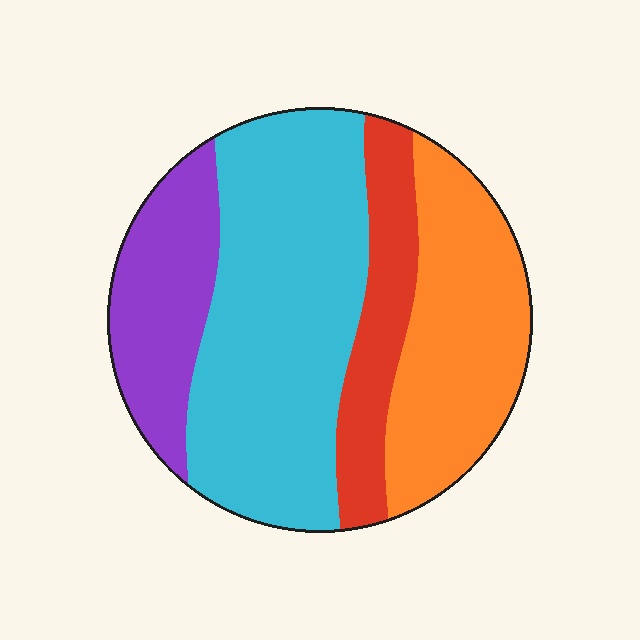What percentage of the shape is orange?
Orange takes up between a sixth and a third of the shape.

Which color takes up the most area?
Cyan, at roughly 45%.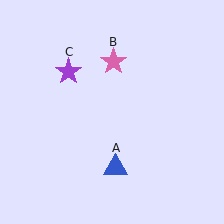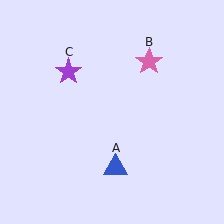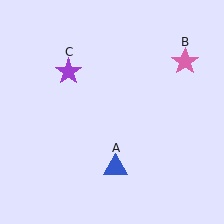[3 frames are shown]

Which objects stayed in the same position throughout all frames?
Blue triangle (object A) and purple star (object C) remained stationary.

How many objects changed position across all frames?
1 object changed position: pink star (object B).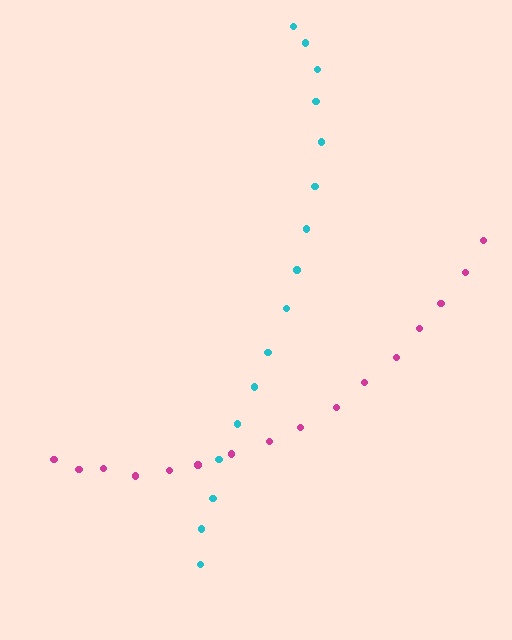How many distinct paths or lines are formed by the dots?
There are 2 distinct paths.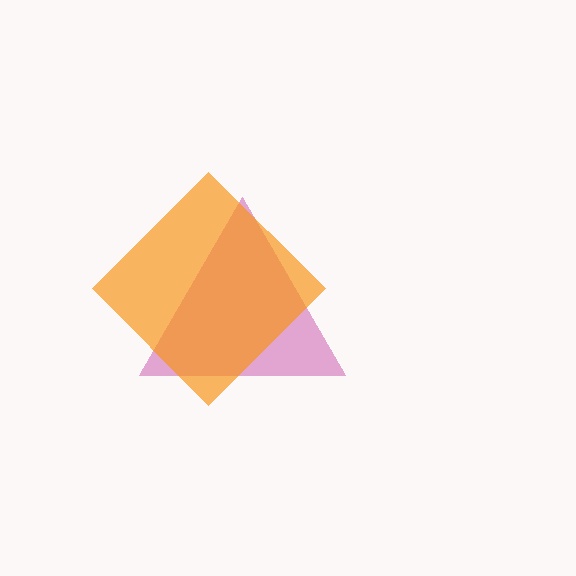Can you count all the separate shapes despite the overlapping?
Yes, there are 2 separate shapes.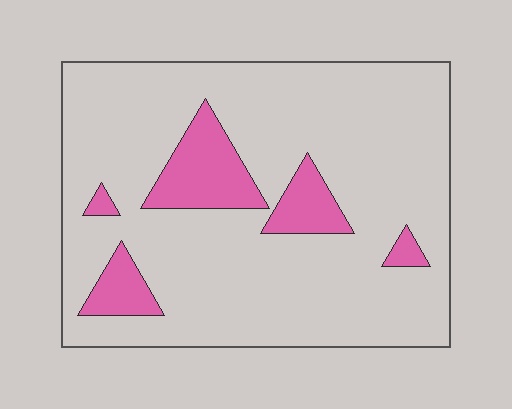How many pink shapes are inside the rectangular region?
5.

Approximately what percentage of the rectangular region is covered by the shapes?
Approximately 15%.